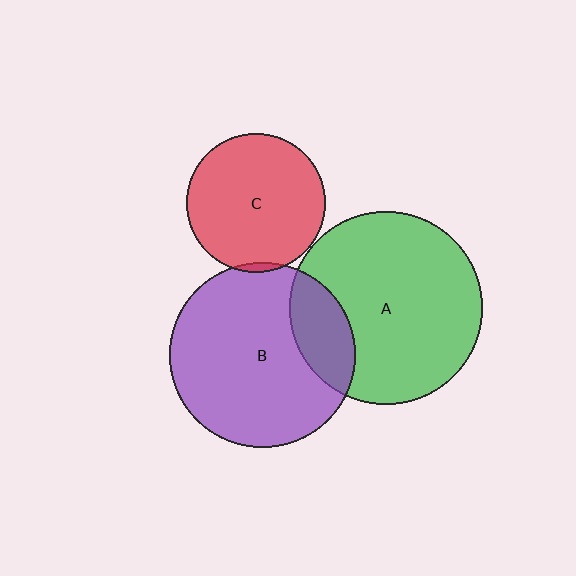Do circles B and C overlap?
Yes.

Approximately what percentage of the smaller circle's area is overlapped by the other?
Approximately 5%.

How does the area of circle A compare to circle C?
Approximately 1.9 times.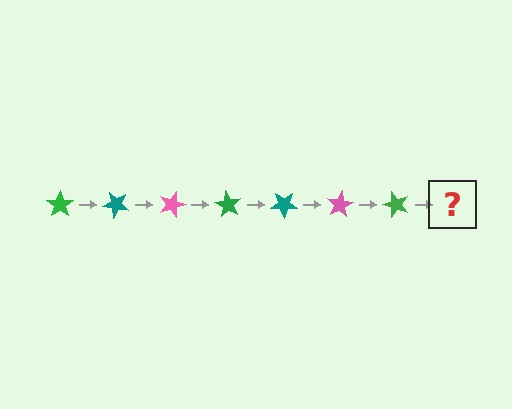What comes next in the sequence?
The next element should be a teal star, rotated 315 degrees from the start.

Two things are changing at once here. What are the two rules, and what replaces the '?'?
The two rules are that it rotates 45 degrees each step and the color cycles through green, teal, and pink. The '?' should be a teal star, rotated 315 degrees from the start.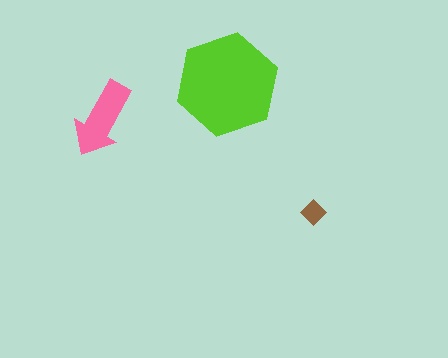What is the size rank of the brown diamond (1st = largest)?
3rd.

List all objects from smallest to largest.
The brown diamond, the pink arrow, the lime hexagon.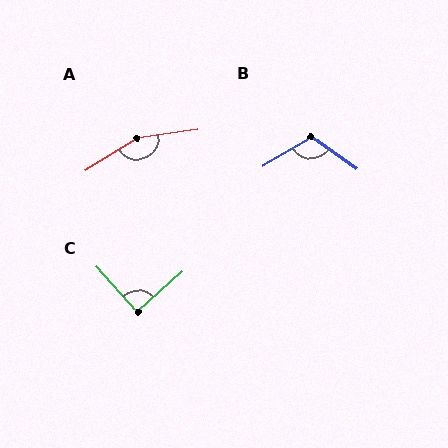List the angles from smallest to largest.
C (90°), B (114°), A (156°).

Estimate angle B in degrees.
Approximately 114 degrees.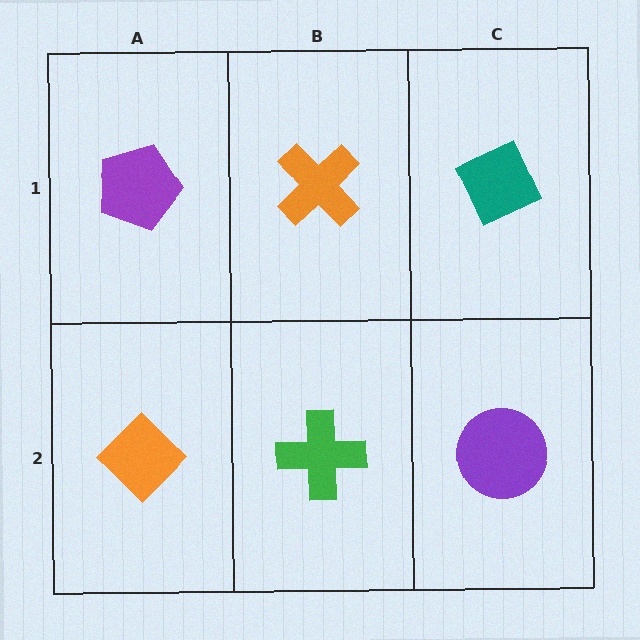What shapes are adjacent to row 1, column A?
An orange diamond (row 2, column A), an orange cross (row 1, column B).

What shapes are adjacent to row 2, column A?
A purple pentagon (row 1, column A), a green cross (row 2, column B).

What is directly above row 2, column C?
A teal diamond.